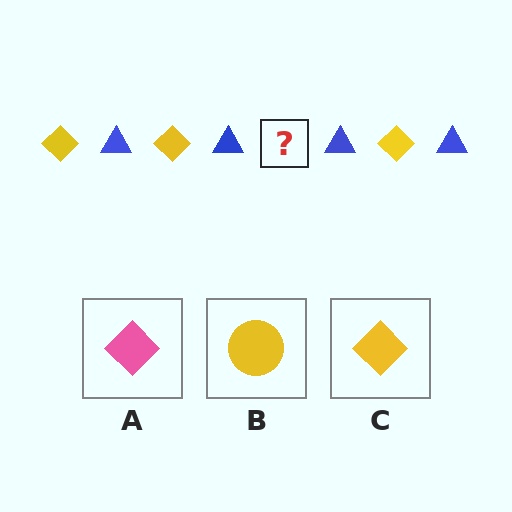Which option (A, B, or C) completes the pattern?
C.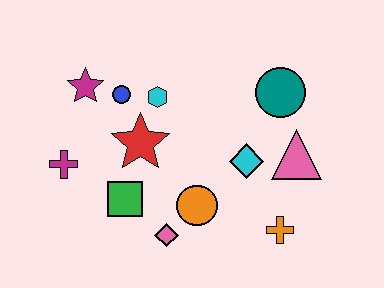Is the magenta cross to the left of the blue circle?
Yes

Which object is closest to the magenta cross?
The green square is closest to the magenta cross.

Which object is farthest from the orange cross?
The magenta star is farthest from the orange cross.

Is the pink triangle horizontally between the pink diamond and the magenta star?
No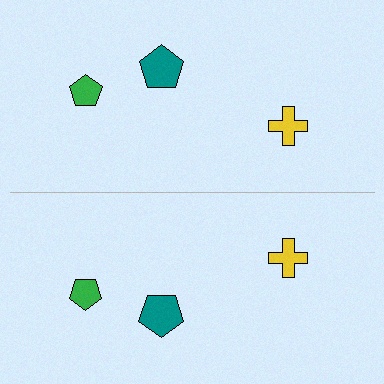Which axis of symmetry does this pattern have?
The pattern has a horizontal axis of symmetry running through the center of the image.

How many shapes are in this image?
There are 6 shapes in this image.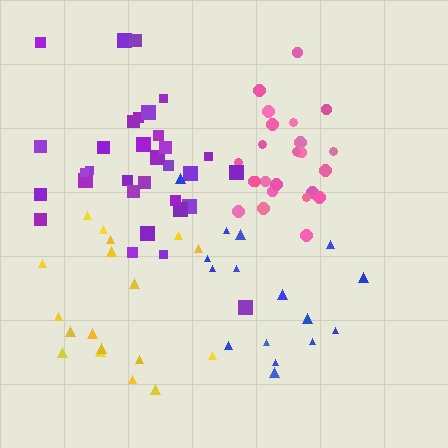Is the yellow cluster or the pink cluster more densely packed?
Pink.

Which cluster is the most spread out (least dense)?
Yellow.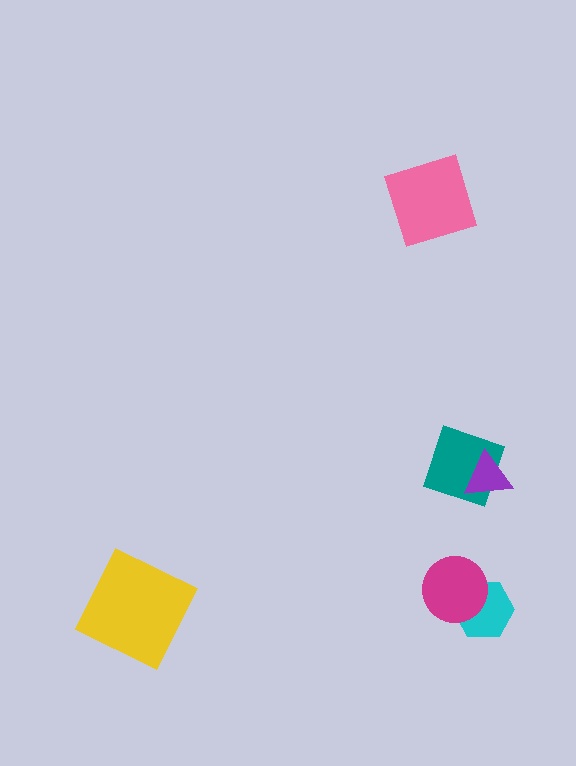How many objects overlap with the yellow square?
0 objects overlap with the yellow square.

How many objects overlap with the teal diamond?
1 object overlaps with the teal diamond.